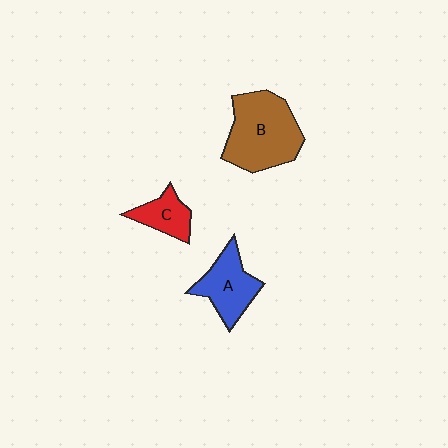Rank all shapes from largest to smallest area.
From largest to smallest: B (brown), A (blue), C (red).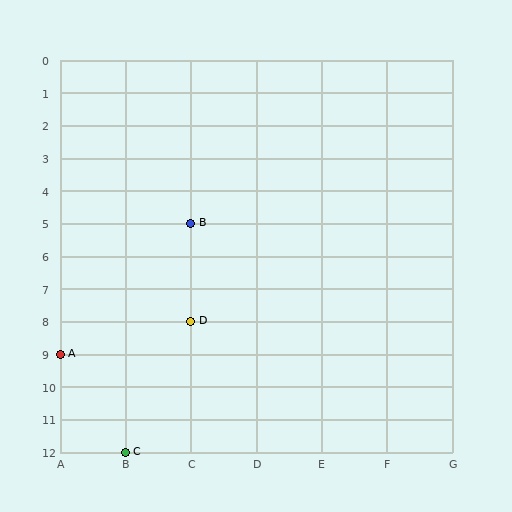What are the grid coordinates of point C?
Point C is at grid coordinates (B, 12).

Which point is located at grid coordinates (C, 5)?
Point B is at (C, 5).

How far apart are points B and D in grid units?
Points B and D are 3 rows apart.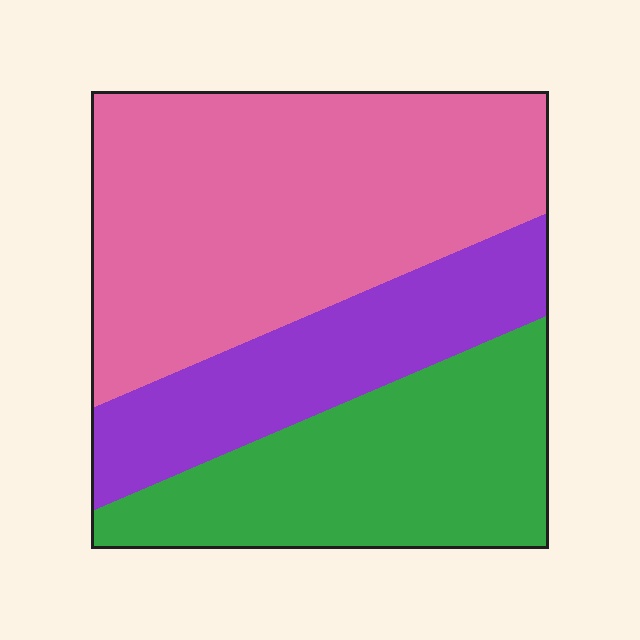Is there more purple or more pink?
Pink.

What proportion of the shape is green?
Green covers about 30% of the shape.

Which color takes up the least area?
Purple, at roughly 20%.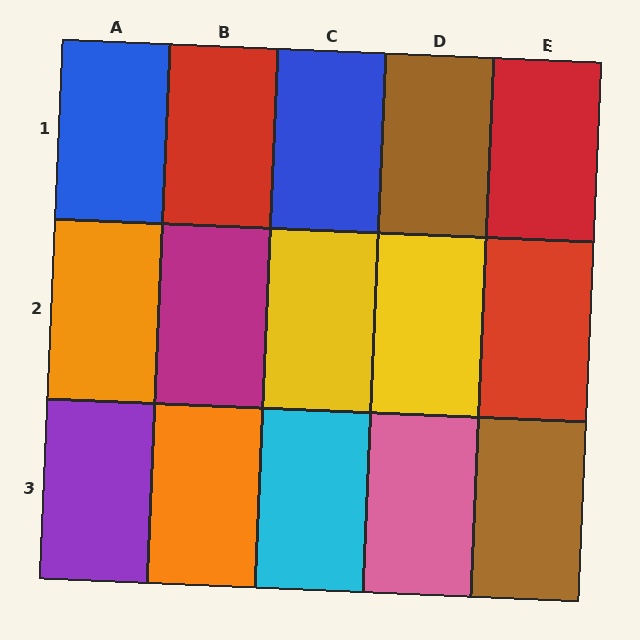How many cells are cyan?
1 cell is cyan.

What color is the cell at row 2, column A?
Orange.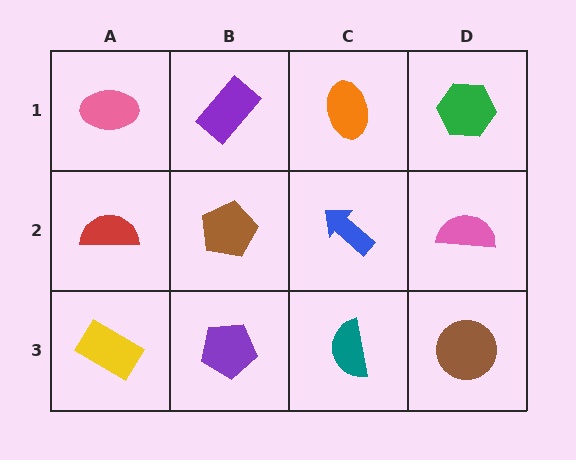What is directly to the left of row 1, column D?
An orange ellipse.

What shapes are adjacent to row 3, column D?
A pink semicircle (row 2, column D), a teal semicircle (row 3, column C).